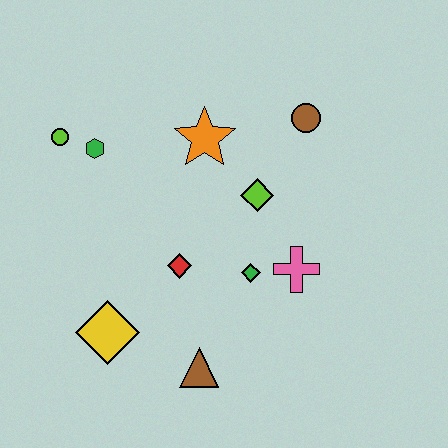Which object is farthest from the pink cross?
The lime circle is farthest from the pink cross.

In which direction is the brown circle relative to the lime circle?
The brown circle is to the right of the lime circle.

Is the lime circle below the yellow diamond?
No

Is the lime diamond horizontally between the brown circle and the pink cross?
No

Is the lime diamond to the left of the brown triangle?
No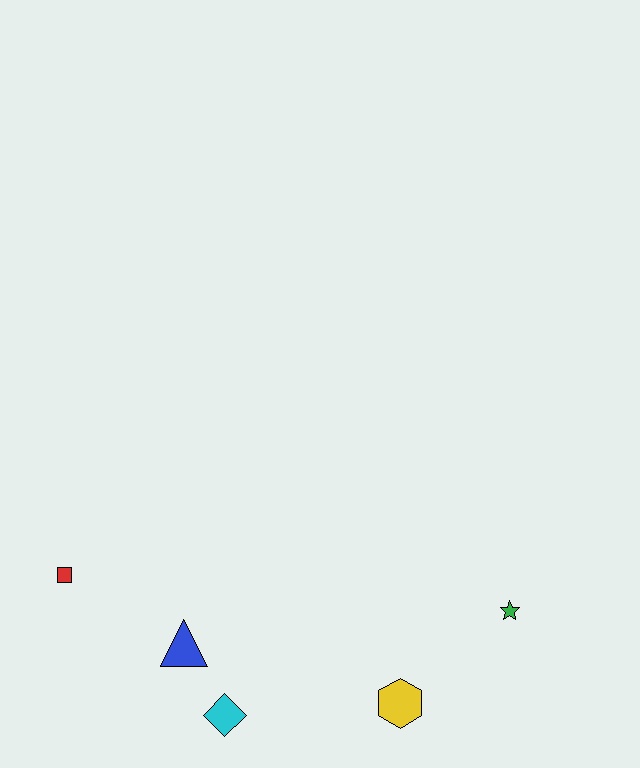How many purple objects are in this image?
There are no purple objects.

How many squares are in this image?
There is 1 square.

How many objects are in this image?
There are 5 objects.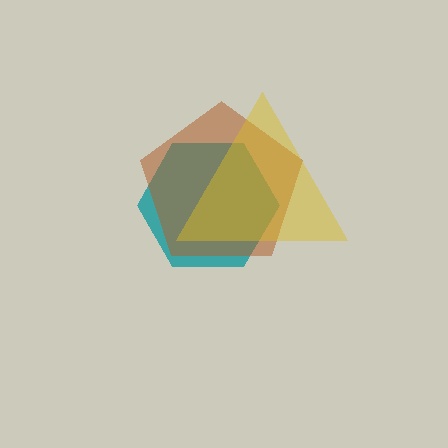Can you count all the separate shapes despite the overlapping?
Yes, there are 3 separate shapes.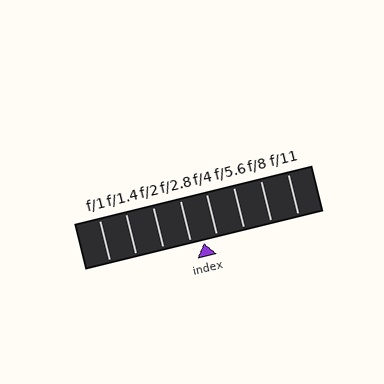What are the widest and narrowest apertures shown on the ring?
The widest aperture shown is f/1 and the narrowest is f/11.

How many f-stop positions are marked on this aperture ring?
There are 8 f-stop positions marked.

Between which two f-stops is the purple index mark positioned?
The index mark is between f/2.8 and f/4.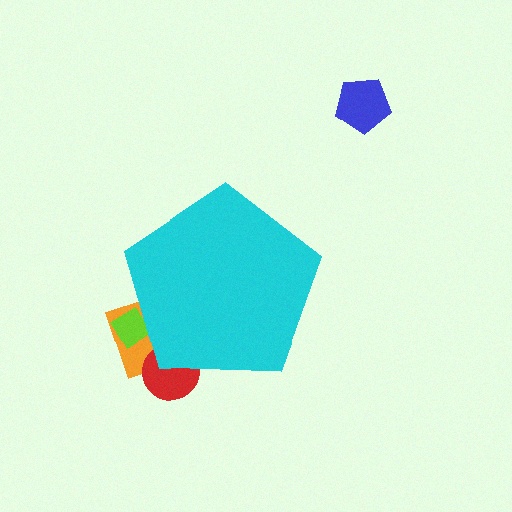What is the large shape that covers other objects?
A cyan pentagon.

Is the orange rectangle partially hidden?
Yes, the orange rectangle is partially hidden behind the cyan pentagon.